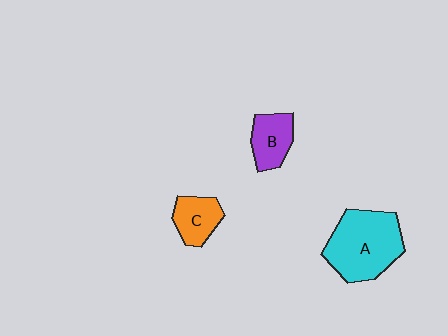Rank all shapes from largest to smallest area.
From largest to smallest: A (cyan), B (purple), C (orange).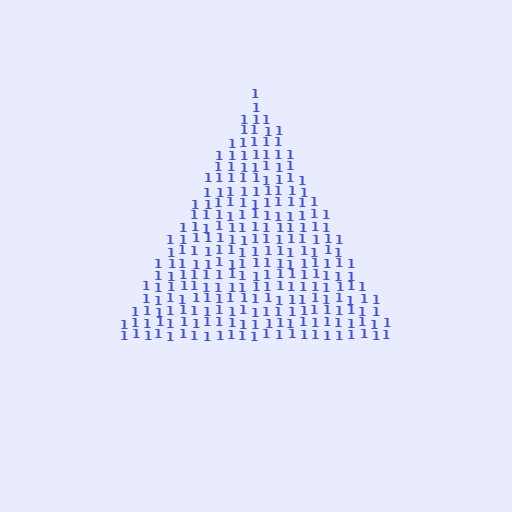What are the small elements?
The small elements are digit 1's.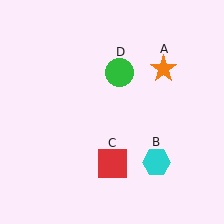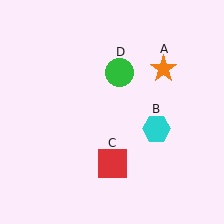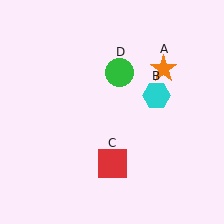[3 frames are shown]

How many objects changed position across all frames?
1 object changed position: cyan hexagon (object B).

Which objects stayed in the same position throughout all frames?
Orange star (object A) and red square (object C) and green circle (object D) remained stationary.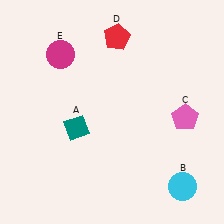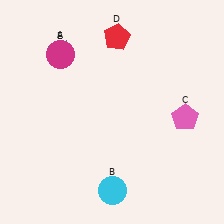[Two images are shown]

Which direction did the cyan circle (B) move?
The cyan circle (B) moved left.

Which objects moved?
The objects that moved are: the teal diamond (A), the cyan circle (B).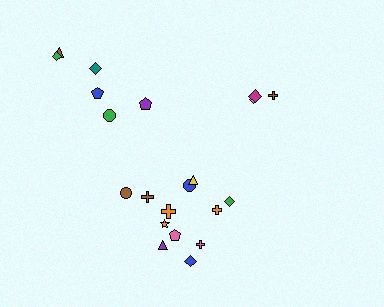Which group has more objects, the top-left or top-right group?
The top-left group.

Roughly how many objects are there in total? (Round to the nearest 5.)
Roughly 20 objects in total.